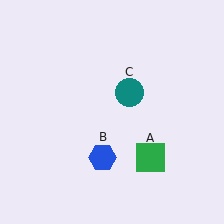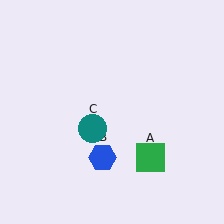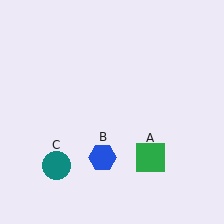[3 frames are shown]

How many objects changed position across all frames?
1 object changed position: teal circle (object C).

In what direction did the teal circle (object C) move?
The teal circle (object C) moved down and to the left.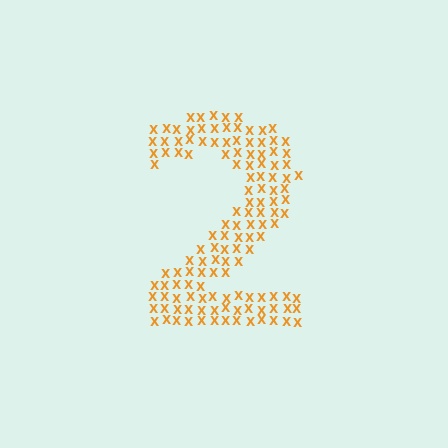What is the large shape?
The large shape is the digit 2.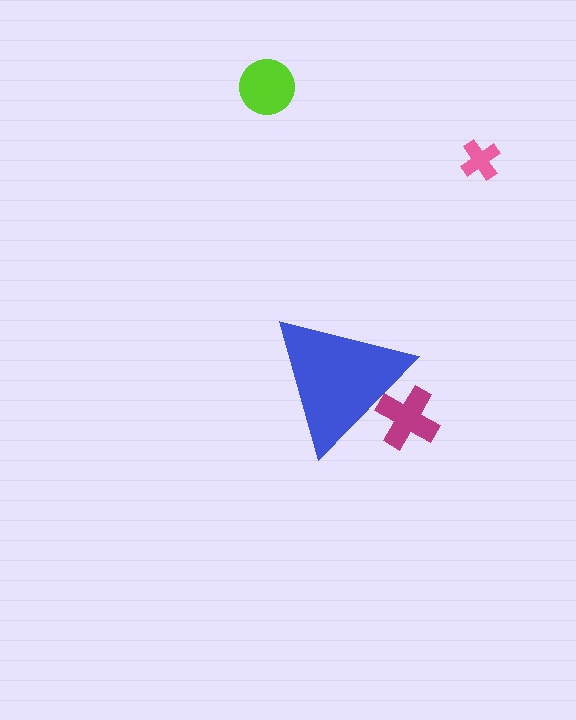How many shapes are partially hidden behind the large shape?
1 shape is partially hidden.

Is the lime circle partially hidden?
No, the lime circle is fully visible.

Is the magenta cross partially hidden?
Yes, the magenta cross is partially hidden behind the blue triangle.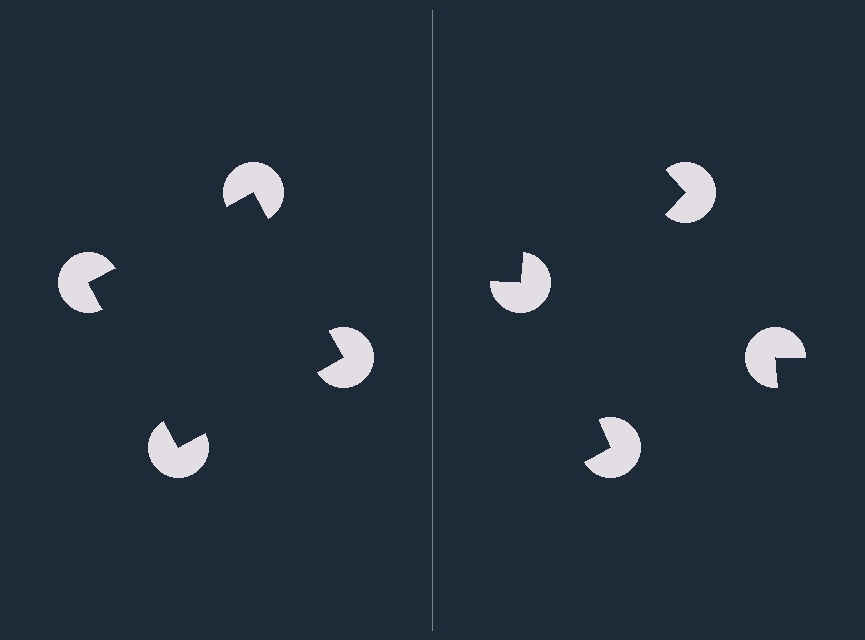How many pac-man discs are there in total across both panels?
8 — 4 on each side.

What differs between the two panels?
The pac-man discs are positioned identically on both sides; only the wedge orientations differ. On the left they align to a square; on the right they are misaligned.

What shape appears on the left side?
An illusory square.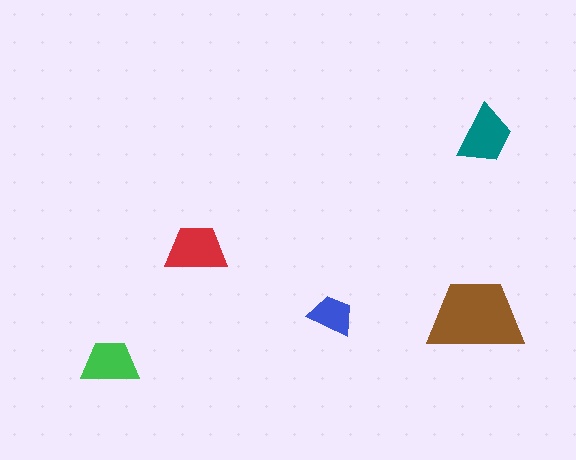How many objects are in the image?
There are 5 objects in the image.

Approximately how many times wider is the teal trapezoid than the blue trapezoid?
About 1.5 times wider.